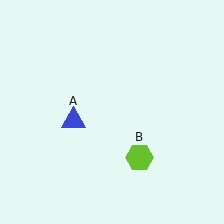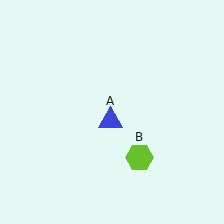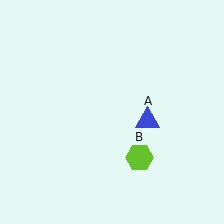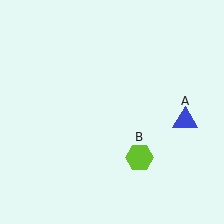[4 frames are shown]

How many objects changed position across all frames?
1 object changed position: blue triangle (object A).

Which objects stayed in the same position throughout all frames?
Lime hexagon (object B) remained stationary.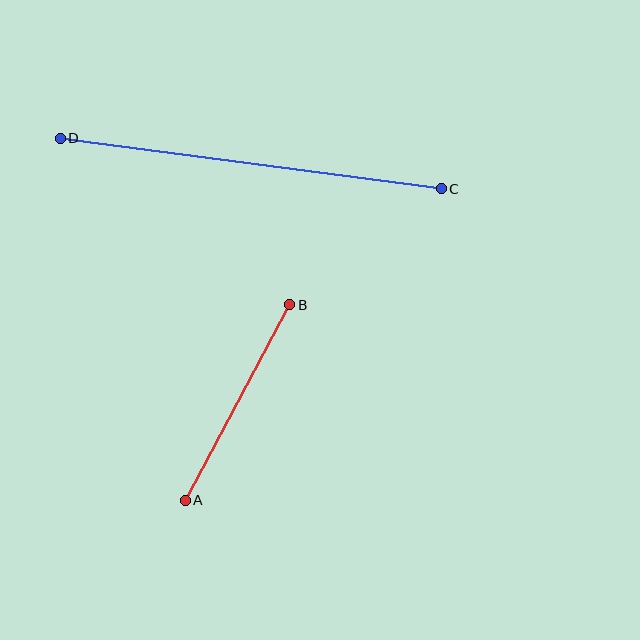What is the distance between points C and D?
The distance is approximately 384 pixels.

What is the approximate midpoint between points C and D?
The midpoint is at approximately (251, 164) pixels.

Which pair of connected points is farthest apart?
Points C and D are farthest apart.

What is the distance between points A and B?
The distance is approximately 222 pixels.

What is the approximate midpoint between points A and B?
The midpoint is at approximately (238, 402) pixels.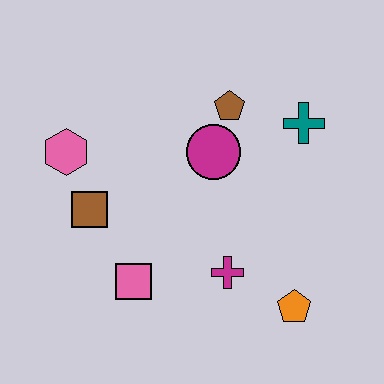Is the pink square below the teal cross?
Yes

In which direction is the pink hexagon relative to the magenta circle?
The pink hexagon is to the left of the magenta circle.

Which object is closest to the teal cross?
The brown pentagon is closest to the teal cross.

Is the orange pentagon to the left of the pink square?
No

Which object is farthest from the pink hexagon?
The orange pentagon is farthest from the pink hexagon.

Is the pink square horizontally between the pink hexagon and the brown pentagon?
Yes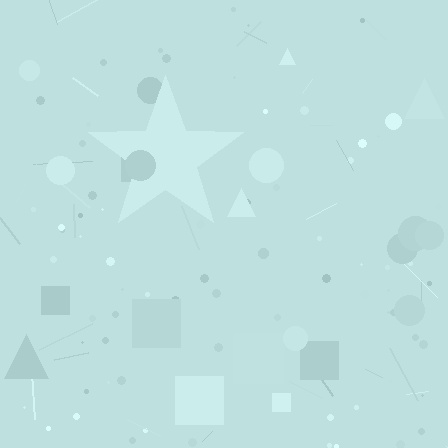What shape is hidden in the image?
A star is hidden in the image.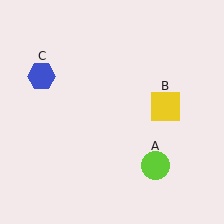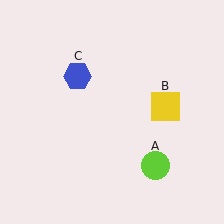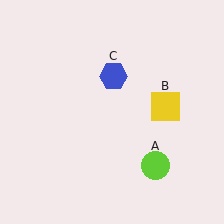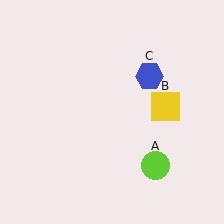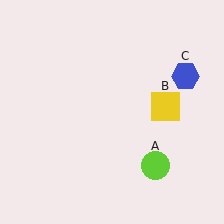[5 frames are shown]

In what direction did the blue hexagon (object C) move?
The blue hexagon (object C) moved right.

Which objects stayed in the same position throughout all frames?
Lime circle (object A) and yellow square (object B) remained stationary.